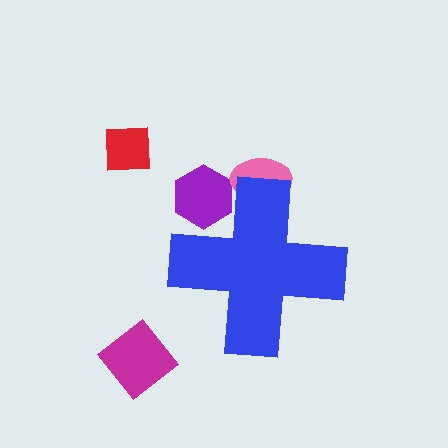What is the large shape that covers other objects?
A blue cross.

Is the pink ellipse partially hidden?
Yes, the pink ellipse is partially hidden behind the blue cross.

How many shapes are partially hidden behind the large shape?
2 shapes are partially hidden.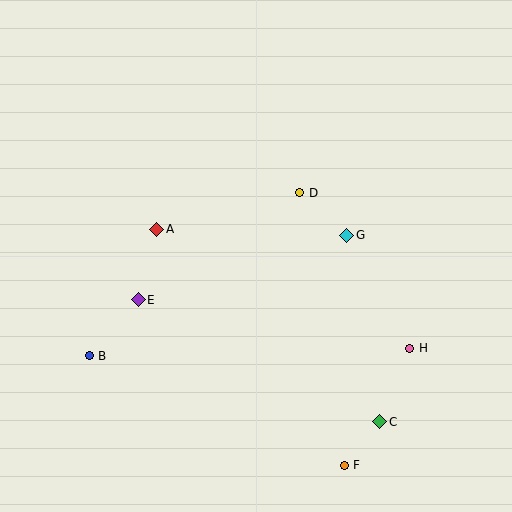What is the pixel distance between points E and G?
The distance between E and G is 218 pixels.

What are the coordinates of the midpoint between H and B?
The midpoint between H and B is at (249, 352).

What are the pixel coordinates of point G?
Point G is at (347, 235).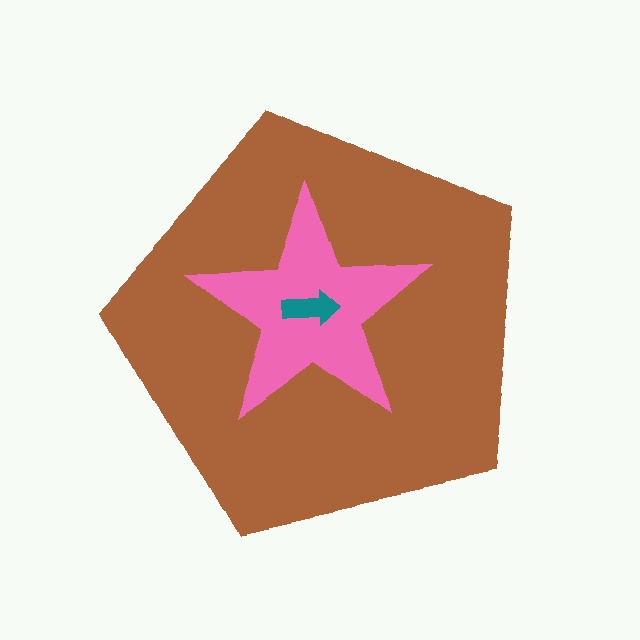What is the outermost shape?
The brown pentagon.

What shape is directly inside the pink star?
The teal arrow.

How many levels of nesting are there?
3.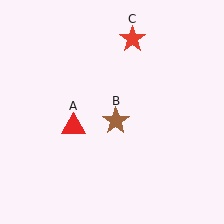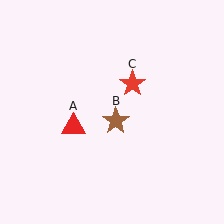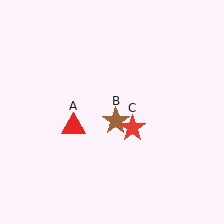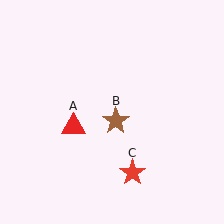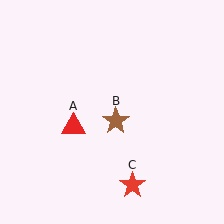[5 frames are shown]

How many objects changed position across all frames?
1 object changed position: red star (object C).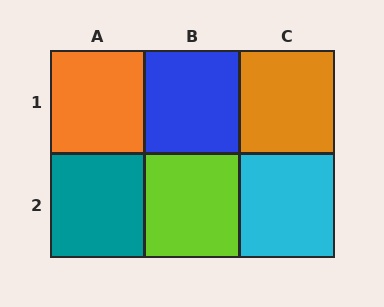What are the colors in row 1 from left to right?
Orange, blue, orange.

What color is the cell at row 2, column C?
Cyan.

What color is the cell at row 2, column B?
Lime.